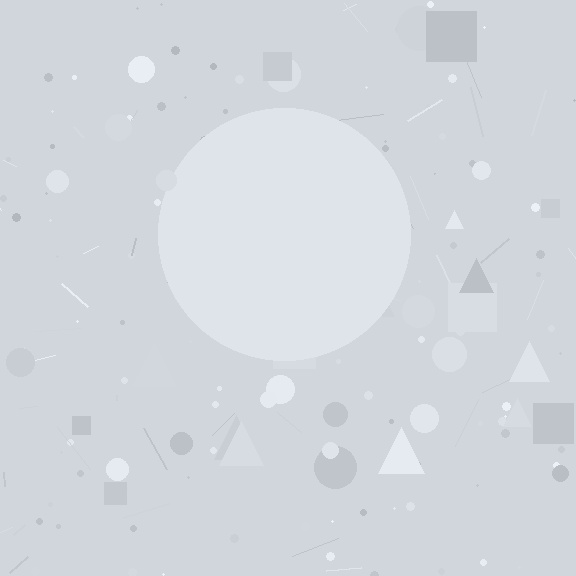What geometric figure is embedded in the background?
A circle is embedded in the background.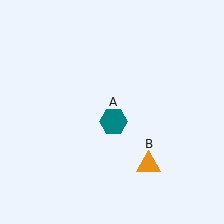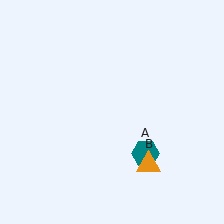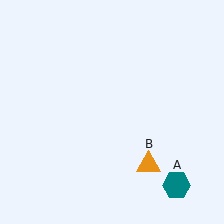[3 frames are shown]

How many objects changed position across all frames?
1 object changed position: teal hexagon (object A).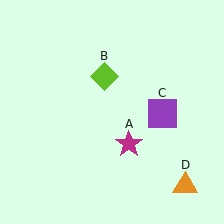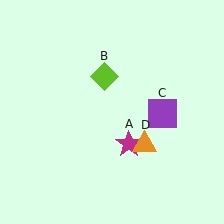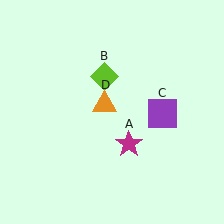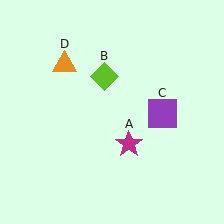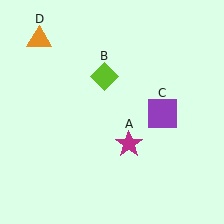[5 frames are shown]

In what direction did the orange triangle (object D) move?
The orange triangle (object D) moved up and to the left.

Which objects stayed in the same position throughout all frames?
Magenta star (object A) and lime diamond (object B) and purple square (object C) remained stationary.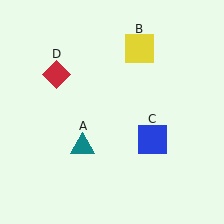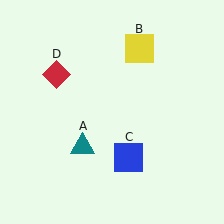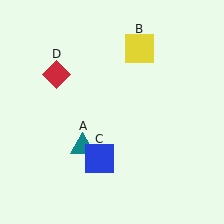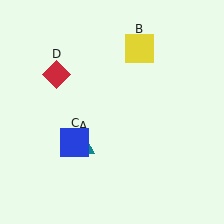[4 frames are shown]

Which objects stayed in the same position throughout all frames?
Teal triangle (object A) and yellow square (object B) and red diamond (object D) remained stationary.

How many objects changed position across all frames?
1 object changed position: blue square (object C).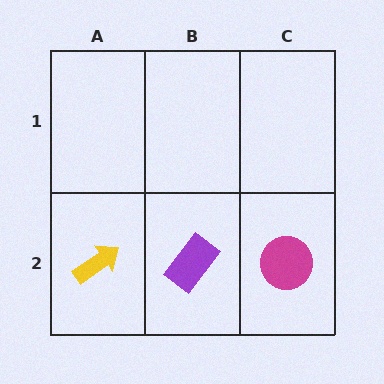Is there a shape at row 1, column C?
No, that cell is empty.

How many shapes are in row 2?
3 shapes.